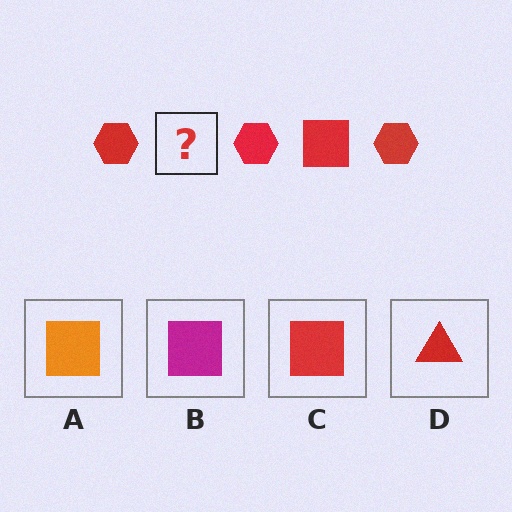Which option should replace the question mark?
Option C.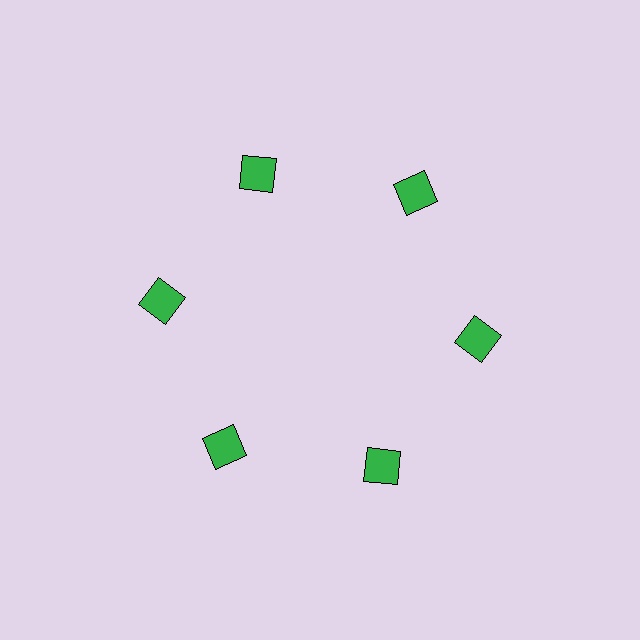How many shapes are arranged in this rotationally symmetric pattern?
There are 6 shapes, arranged in 6 groups of 1.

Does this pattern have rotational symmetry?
Yes, this pattern has 6-fold rotational symmetry. It looks the same after rotating 60 degrees around the center.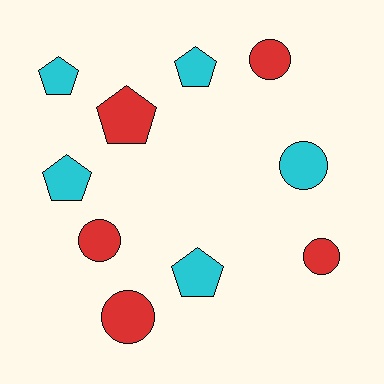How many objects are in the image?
There are 10 objects.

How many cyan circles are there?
There is 1 cyan circle.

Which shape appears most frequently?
Circle, with 5 objects.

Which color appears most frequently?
Cyan, with 5 objects.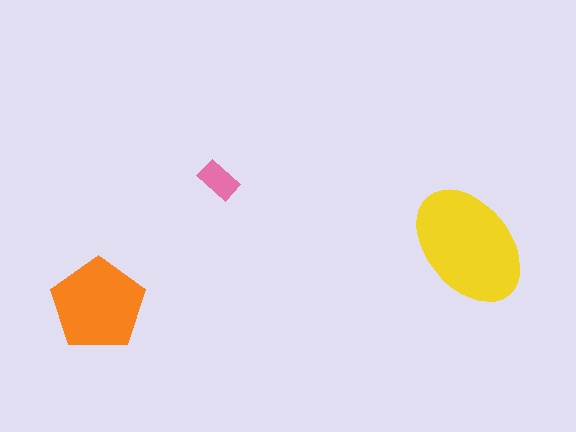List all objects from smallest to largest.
The pink rectangle, the orange pentagon, the yellow ellipse.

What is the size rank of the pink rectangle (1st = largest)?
3rd.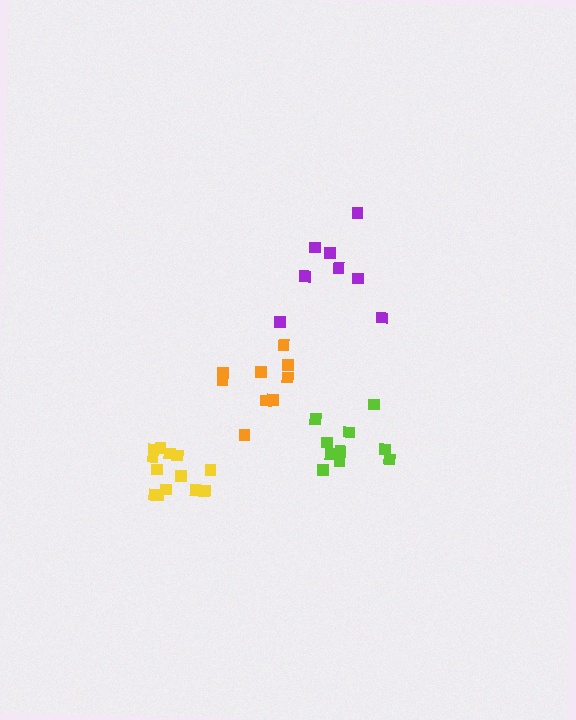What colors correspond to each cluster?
The clusters are colored: purple, orange, lime, yellow.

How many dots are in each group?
Group 1: 8 dots, Group 2: 9 dots, Group 3: 10 dots, Group 4: 13 dots (40 total).